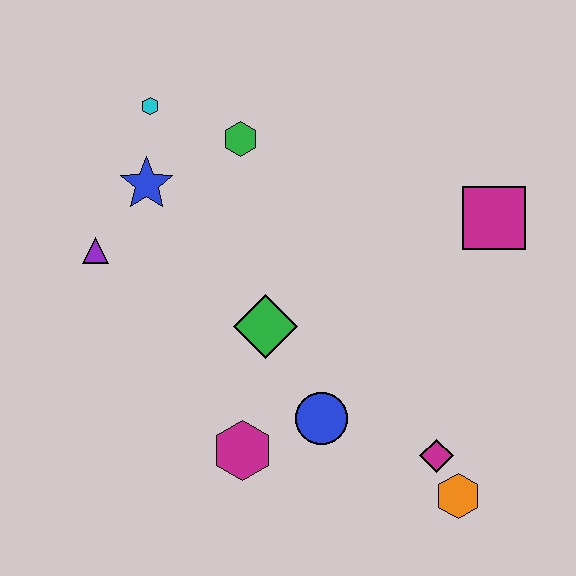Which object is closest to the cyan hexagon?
The blue star is closest to the cyan hexagon.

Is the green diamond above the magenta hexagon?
Yes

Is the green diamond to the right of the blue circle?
No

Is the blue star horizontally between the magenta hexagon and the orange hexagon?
No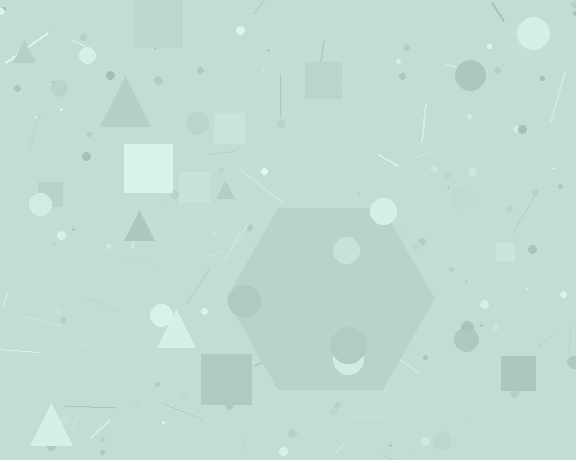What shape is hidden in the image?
A hexagon is hidden in the image.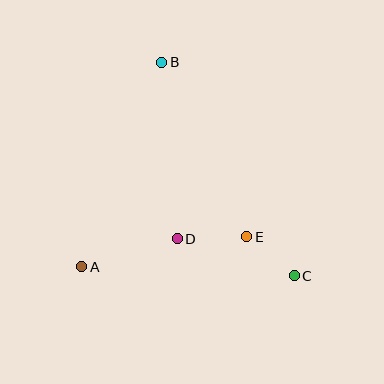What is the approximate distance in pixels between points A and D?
The distance between A and D is approximately 99 pixels.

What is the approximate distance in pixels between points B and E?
The distance between B and E is approximately 194 pixels.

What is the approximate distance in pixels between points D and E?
The distance between D and E is approximately 70 pixels.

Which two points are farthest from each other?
Points B and C are farthest from each other.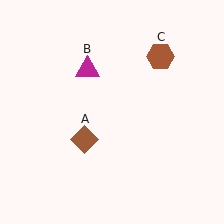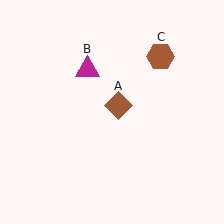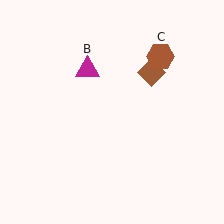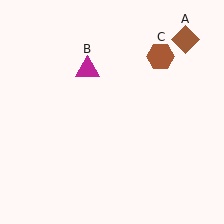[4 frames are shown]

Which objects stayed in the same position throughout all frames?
Magenta triangle (object B) and brown hexagon (object C) remained stationary.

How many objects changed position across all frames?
1 object changed position: brown diamond (object A).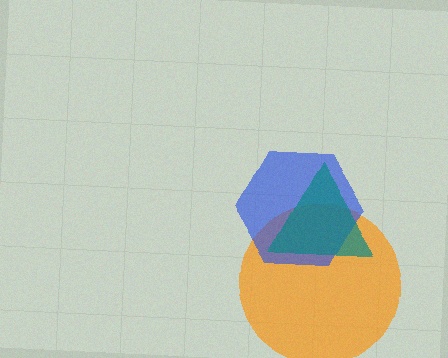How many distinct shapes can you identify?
There are 3 distinct shapes: an orange circle, a blue hexagon, a teal triangle.